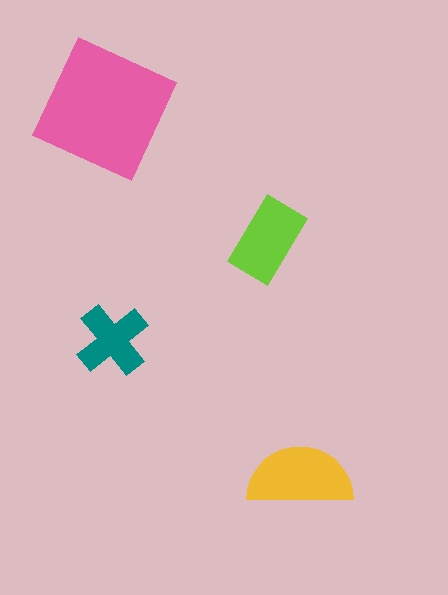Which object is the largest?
The pink square.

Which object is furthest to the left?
The pink square is leftmost.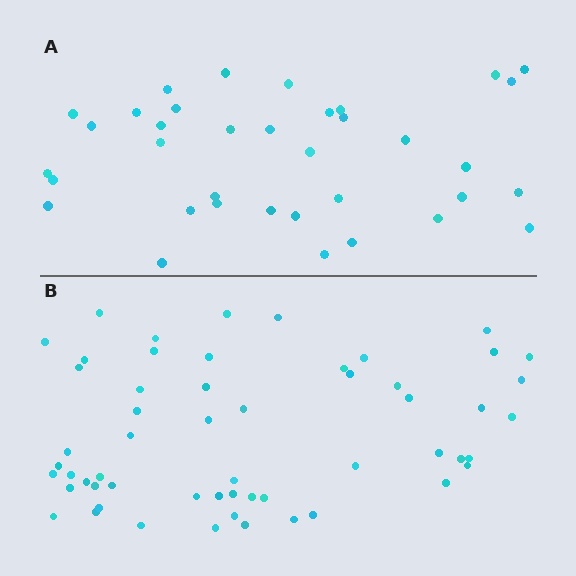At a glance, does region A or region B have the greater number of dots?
Region B (the bottom region) has more dots.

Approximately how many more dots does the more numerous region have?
Region B has approximately 20 more dots than region A.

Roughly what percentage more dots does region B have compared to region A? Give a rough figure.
About 55% more.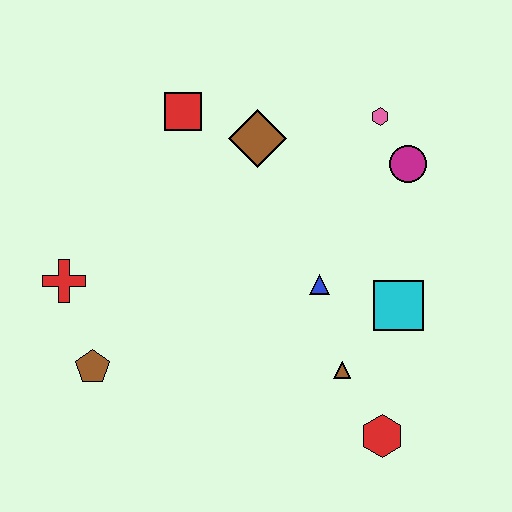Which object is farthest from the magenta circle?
The brown pentagon is farthest from the magenta circle.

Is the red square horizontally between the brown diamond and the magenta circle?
No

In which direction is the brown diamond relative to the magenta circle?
The brown diamond is to the left of the magenta circle.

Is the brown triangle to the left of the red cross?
No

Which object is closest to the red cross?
The brown pentagon is closest to the red cross.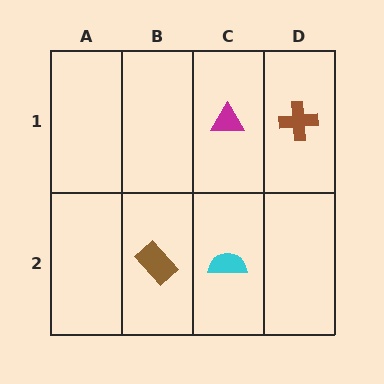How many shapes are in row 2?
2 shapes.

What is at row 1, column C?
A magenta triangle.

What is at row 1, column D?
A brown cross.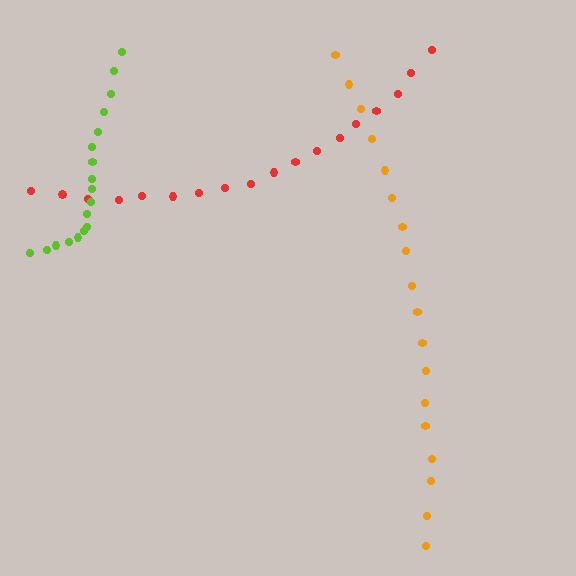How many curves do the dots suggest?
There are 3 distinct paths.